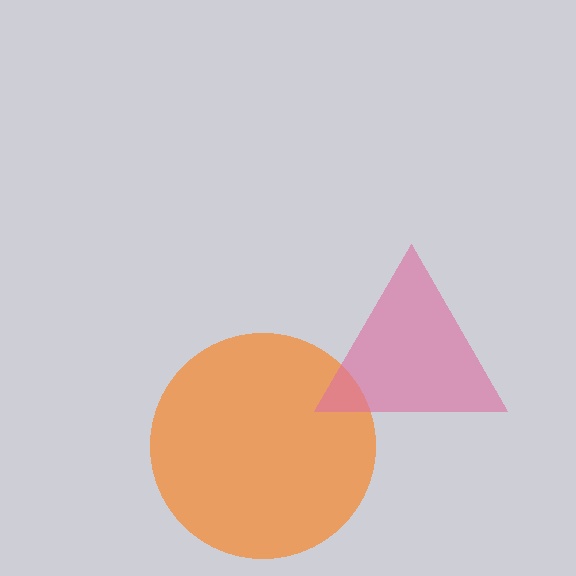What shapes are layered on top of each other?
The layered shapes are: an orange circle, a pink triangle.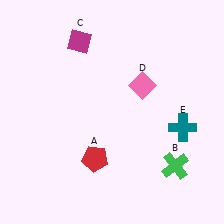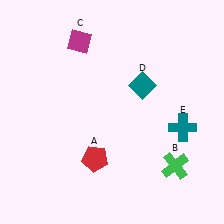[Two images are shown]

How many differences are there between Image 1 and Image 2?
There is 1 difference between the two images.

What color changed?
The diamond (D) changed from pink in Image 1 to teal in Image 2.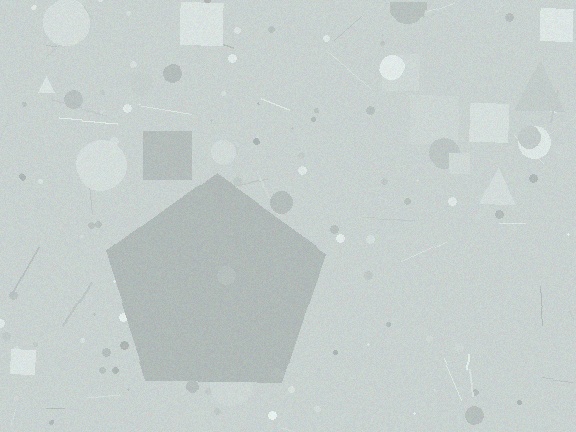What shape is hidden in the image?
A pentagon is hidden in the image.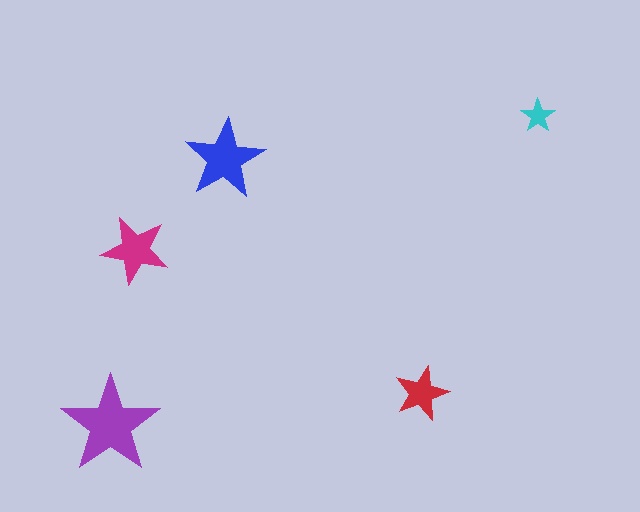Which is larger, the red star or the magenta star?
The magenta one.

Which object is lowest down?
The purple star is bottommost.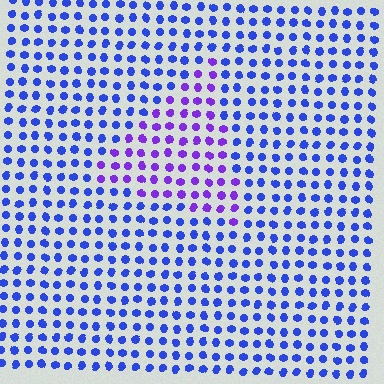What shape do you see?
I see a triangle.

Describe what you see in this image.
The image is filled with small blue elements in a uniform arrangement. A triangle-shaped region is visible where the elements are tinted to a slightly different hue, forming a subtle color boundary.